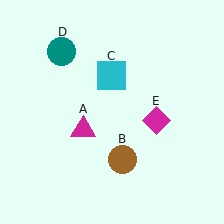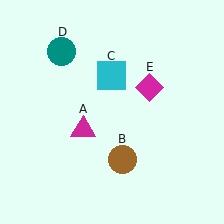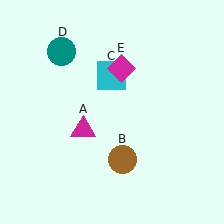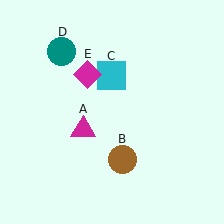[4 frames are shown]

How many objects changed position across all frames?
1 object changed position: magenta diamond (object E).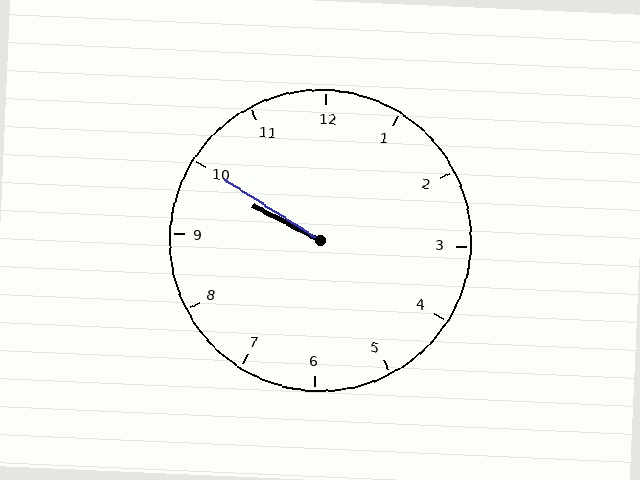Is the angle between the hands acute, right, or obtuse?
It is acute.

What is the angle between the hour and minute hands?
Approximately 5 degrees.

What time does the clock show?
9:50.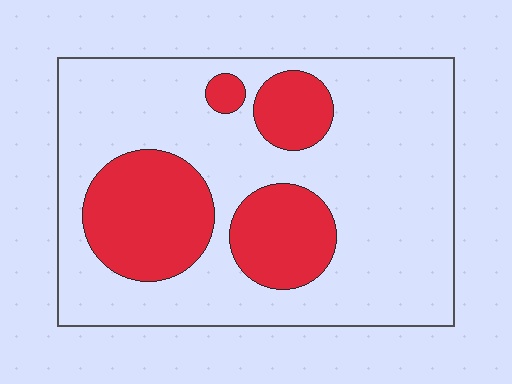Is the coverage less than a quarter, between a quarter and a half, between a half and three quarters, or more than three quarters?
Between a quarter and a half.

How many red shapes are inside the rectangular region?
4.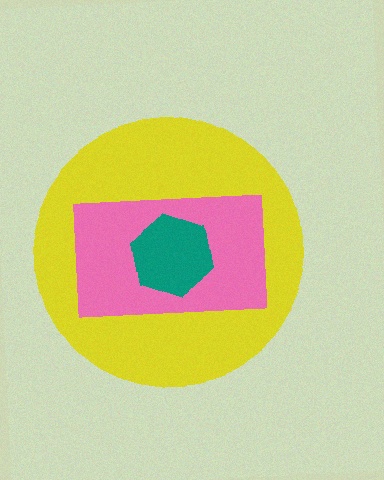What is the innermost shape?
The teal hexagon.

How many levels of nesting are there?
3.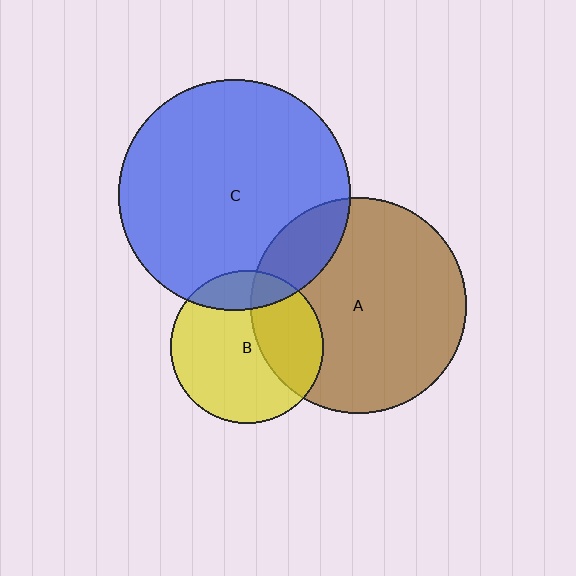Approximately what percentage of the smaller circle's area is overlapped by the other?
Approximately 35%.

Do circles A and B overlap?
Yes.